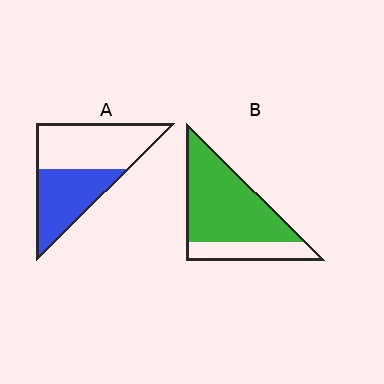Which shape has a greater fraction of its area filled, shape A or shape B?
Shape B.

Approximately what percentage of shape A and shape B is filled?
A is approximately 45% and B is approximately 75%.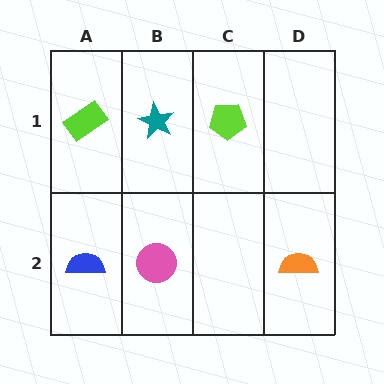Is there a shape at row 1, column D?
No, that cell is empty.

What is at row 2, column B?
A pink circle.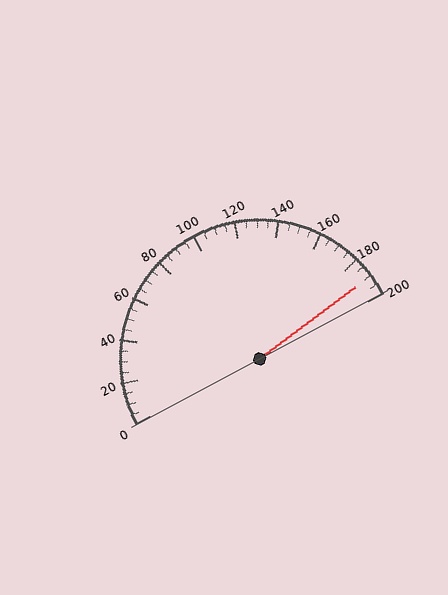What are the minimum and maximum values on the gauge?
The gauge ranges from 0 to 200.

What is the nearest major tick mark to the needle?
The nearest major tick mark is 200.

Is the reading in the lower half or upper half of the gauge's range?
The reading is in the upper half of the range (0 to 200).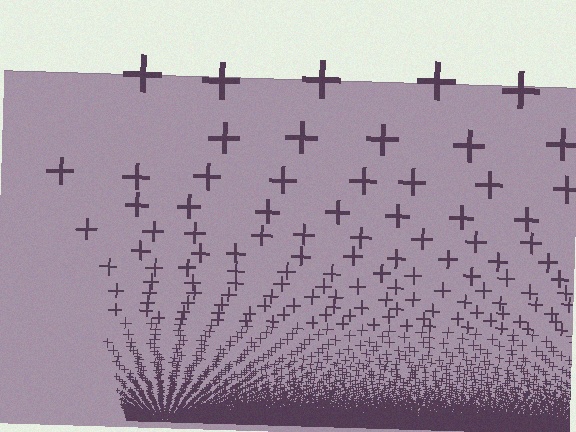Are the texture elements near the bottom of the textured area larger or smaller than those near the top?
Smaller. The gradient is inverted — elements near the bottom are smaller and denser.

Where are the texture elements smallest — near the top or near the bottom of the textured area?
Near the bottom.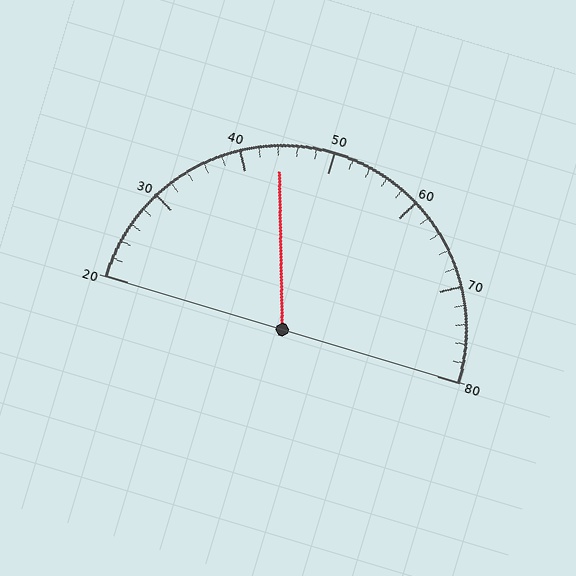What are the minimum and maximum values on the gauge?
The gauge ranges from 20 to 80.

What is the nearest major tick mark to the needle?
The nearest major tick mark is 40.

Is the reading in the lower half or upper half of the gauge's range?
The reading is in the lower half of the range (20 to 80).